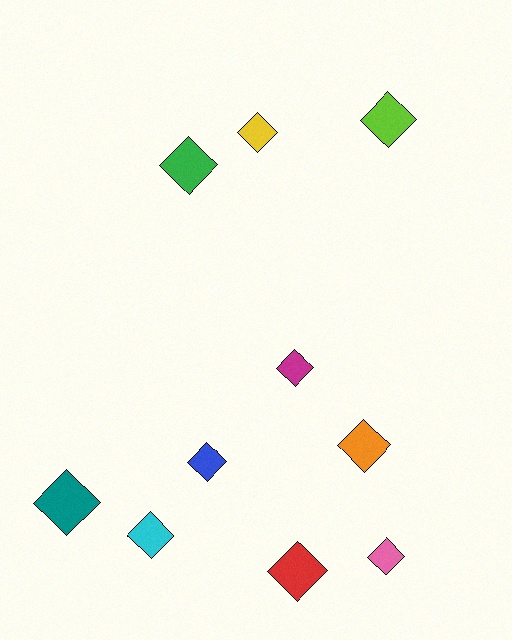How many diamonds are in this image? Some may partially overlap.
There are 10 diamonds.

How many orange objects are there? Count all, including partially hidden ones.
There is 1 orange object.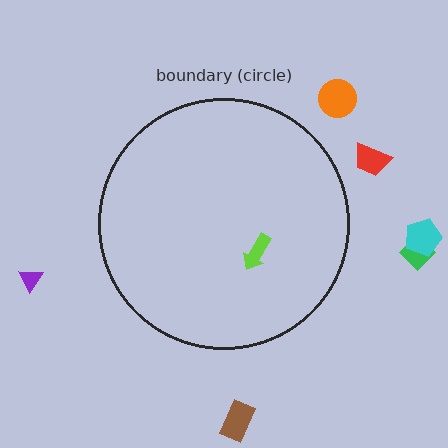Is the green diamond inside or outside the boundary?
Outside.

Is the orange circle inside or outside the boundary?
Outside.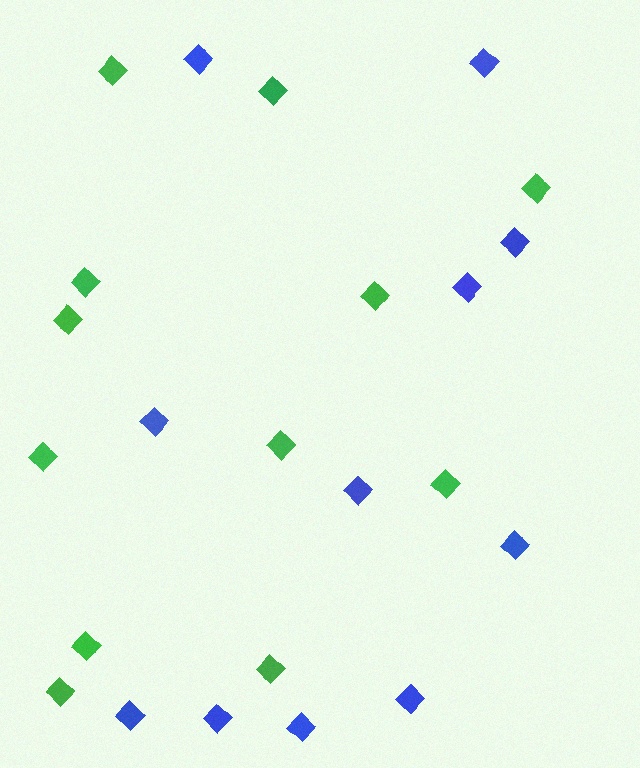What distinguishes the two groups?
There are 2 groups: one group of blue diamonds (11) and one group of green diamonds (12).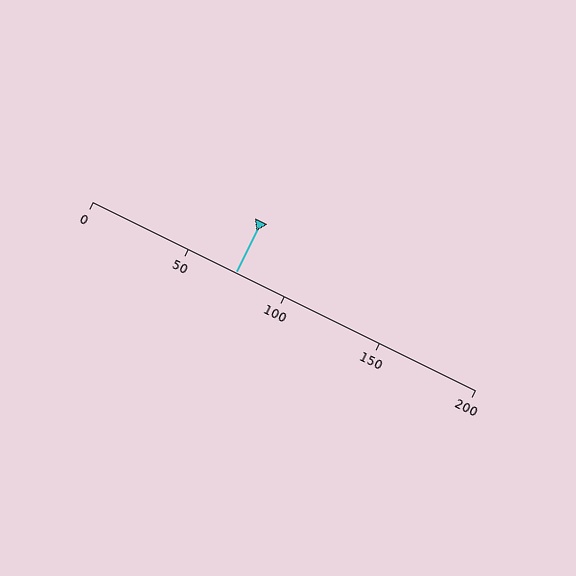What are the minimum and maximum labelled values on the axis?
The axis runs from 0 to 200.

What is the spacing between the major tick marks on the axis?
The major ticks are spaced 50 apart.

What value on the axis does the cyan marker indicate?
The marker indicates approximately 75.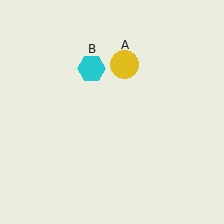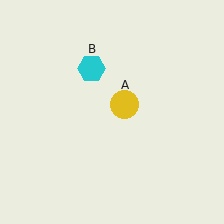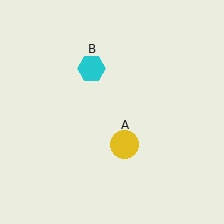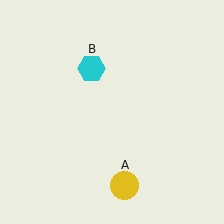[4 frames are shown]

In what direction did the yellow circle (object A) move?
The yellow circle (object A) moved down.